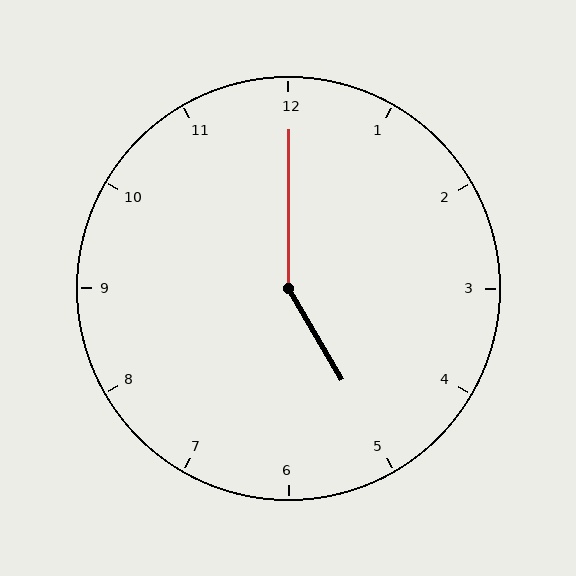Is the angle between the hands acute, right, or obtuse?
It is obtuse.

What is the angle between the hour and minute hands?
Approximately 150 degrees.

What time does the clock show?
5:00.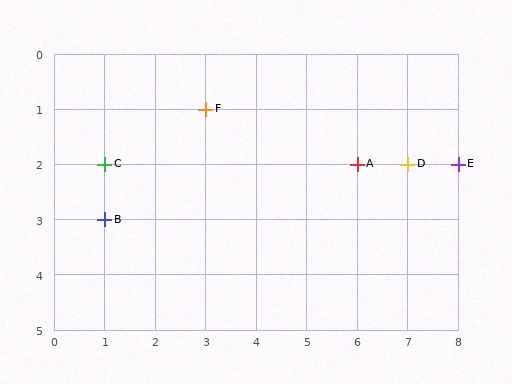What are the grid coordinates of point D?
Point D is at grid coordinates (7, 2).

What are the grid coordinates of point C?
Point C is at grid coordinates (1, 2).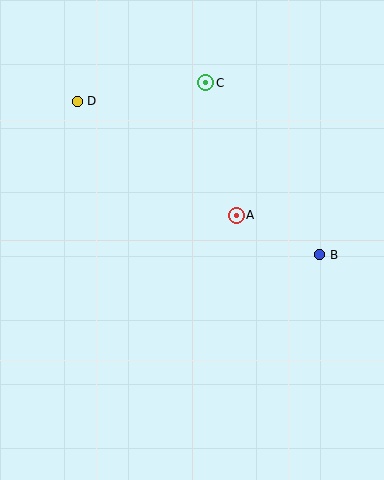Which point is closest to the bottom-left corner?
Point A is closest to the bottom-left corner.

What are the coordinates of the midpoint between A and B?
The midpoint between A and B is at (278, 235).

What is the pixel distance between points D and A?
The distance between D and A is 196 pixels.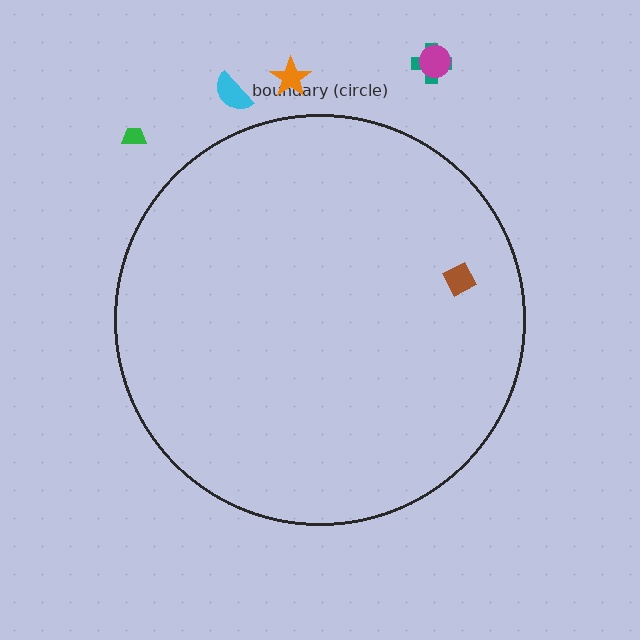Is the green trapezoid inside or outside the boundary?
Outside.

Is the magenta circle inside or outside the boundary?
Outside.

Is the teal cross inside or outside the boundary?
Outside.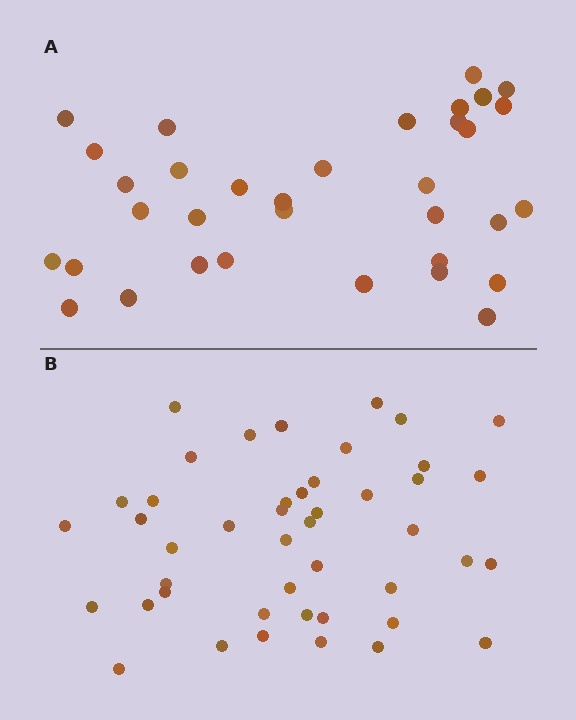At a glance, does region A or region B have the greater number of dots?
Region B (the bottom region) has more dots.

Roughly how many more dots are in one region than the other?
Region B has roughly 12 or so more dots than region A.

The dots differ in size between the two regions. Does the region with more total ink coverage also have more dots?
No. Region A has more total ink coverage because its dots are larger, but region B actually contains more individual dots. Total area can be misleading — the number of items is what matters here.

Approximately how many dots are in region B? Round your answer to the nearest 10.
About 40 dots. (The exact count is 45, which rounds to 40.)